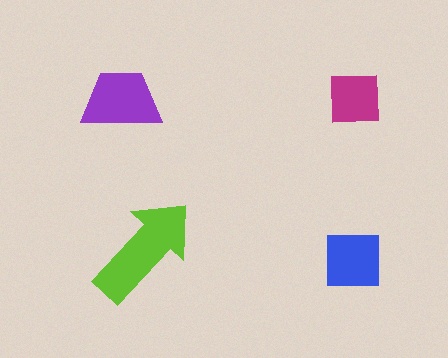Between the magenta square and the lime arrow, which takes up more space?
The lime arrow.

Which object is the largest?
The lime arrow.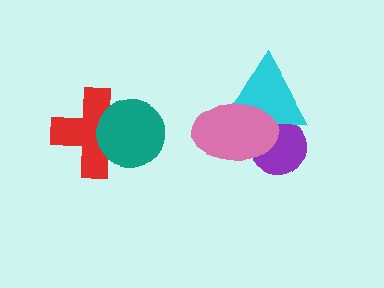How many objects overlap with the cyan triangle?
2 objects overlap with the cyan triangle.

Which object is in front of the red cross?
The teal circle is in front of the red cross.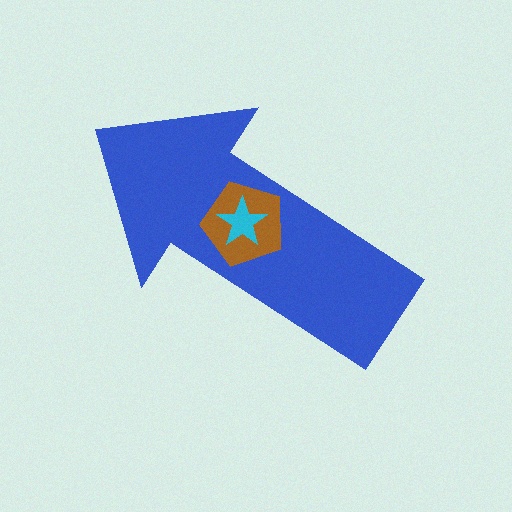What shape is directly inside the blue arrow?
The brown pentagon.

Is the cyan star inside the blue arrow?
Yes.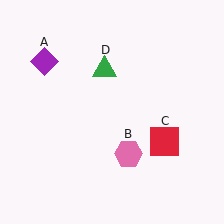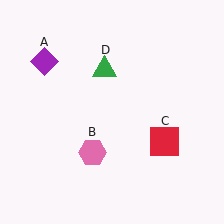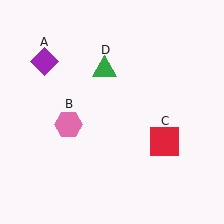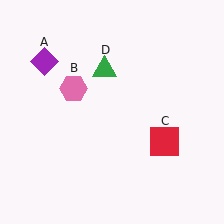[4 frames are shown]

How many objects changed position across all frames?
1 object changed position: pink hexagon (object B).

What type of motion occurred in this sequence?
The pink hexagon (object B) rotated clockwise around the center of the scene.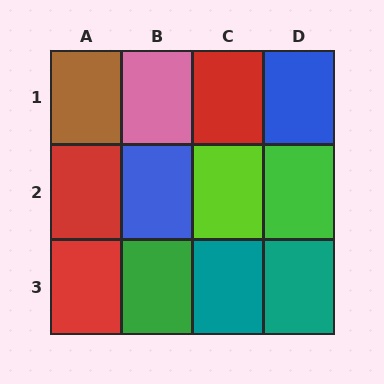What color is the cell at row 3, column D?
Teal.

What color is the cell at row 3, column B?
Green.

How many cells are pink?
1 cell is pink.